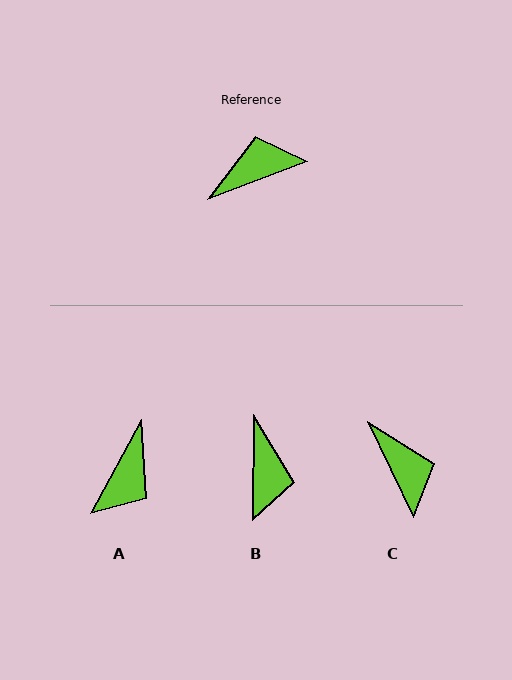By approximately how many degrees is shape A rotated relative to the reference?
Approximately 139 degrees clockwise.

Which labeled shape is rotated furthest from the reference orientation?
A, about 139 degrees away.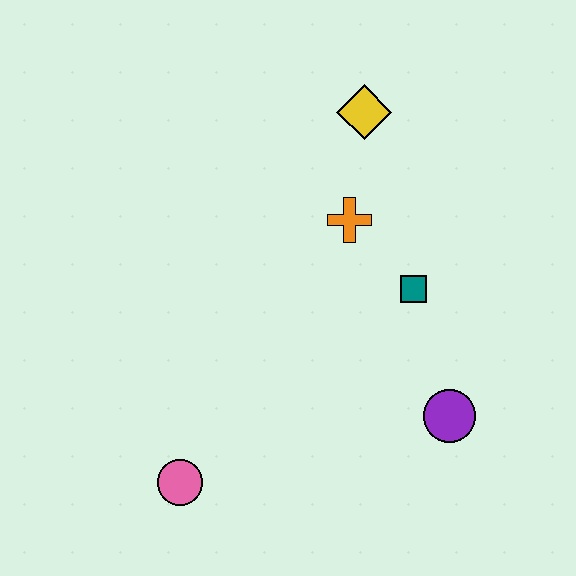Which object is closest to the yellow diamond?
The orange cross is closest to the yellow diamond.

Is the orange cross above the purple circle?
Yes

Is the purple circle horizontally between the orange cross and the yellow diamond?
No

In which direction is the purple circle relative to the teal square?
The purple circle is below the teal square.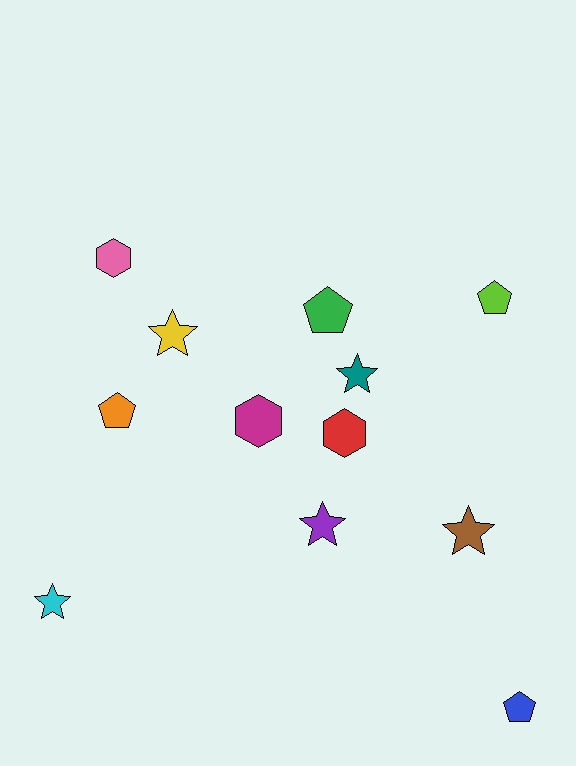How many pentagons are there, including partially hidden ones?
There are 4 pentagons.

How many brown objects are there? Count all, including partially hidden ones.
There is 1 brown object.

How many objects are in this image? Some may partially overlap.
There are 12 objects.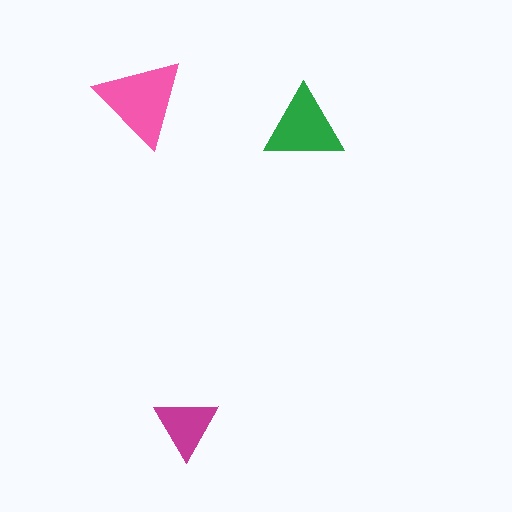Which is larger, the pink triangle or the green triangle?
The pink one.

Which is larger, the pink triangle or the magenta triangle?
The pink one.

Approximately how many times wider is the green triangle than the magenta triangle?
About 1.5 times wider.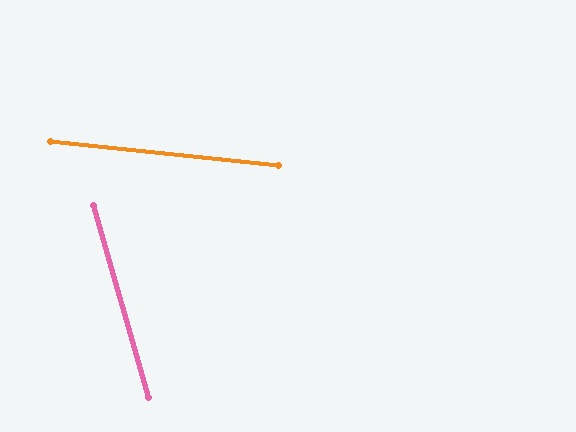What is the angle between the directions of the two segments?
Approximately 68 degrees.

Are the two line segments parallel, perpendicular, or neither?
Neither parallel nor perpendicular — they differ by about 68°.